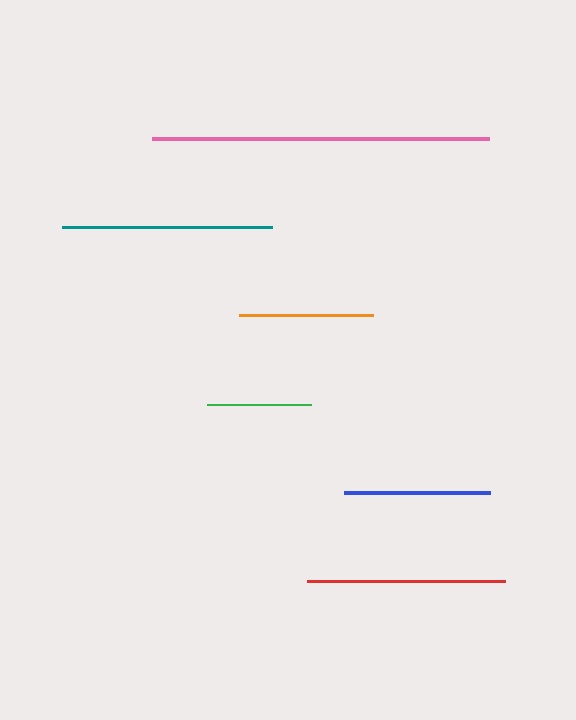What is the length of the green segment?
The green segment is approximately 104 pixels long.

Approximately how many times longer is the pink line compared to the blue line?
The pink line is approximately 2.3 times the length of the blue line.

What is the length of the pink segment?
The pink segment is approximately 338 pixels long.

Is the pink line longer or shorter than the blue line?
The pink line is longer than the blue line.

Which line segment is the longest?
The pink line is the longest at approximately 338 pixels.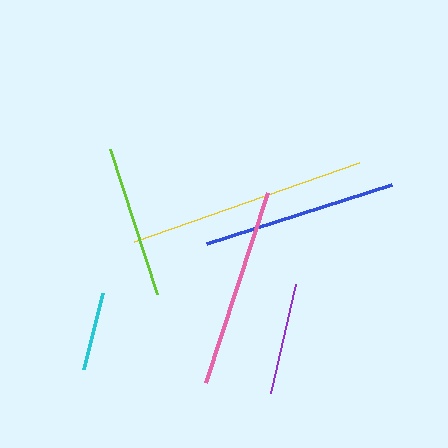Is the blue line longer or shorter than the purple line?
The blue line is longer than the purple line.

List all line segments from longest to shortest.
From longest to shortest: yellow, pink, blue, lime, purple, cyan.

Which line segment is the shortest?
The cyan line is the shortest at approximately 79 pixels.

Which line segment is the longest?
The yellow line is the longest at approximately 238 pixels.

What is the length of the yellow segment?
The yellow segment is approximately 238 pixels long.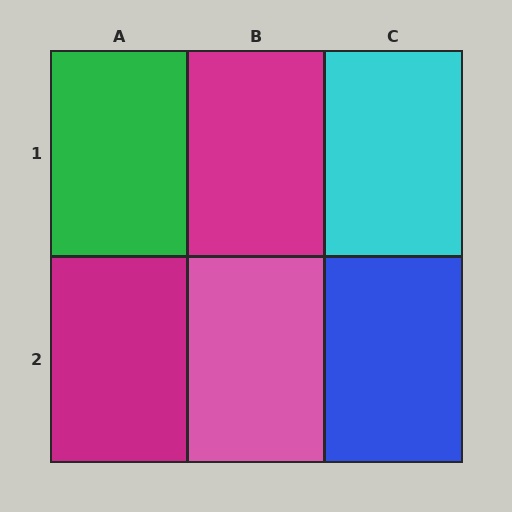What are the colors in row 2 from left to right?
Magenta, pink, blue.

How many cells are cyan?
1 cell is cyan.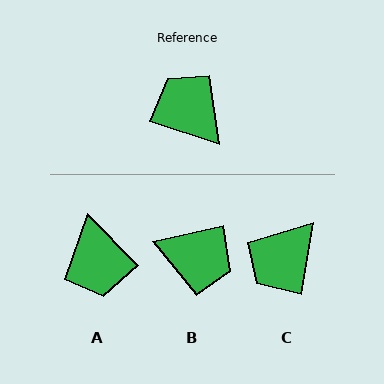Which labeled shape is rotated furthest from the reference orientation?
A, about 153 degrees away.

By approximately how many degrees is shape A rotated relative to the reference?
Approximately 153 degrees counter-clockwise.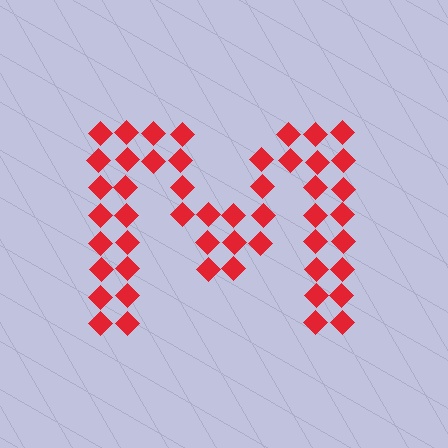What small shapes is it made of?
It is made of small diamonds.